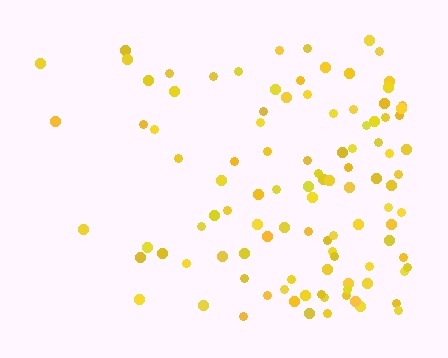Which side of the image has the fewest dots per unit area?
The left.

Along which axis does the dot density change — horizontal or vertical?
Horizontal.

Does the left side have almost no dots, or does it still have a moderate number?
Still a moderate number, just noticeably fewer than the right.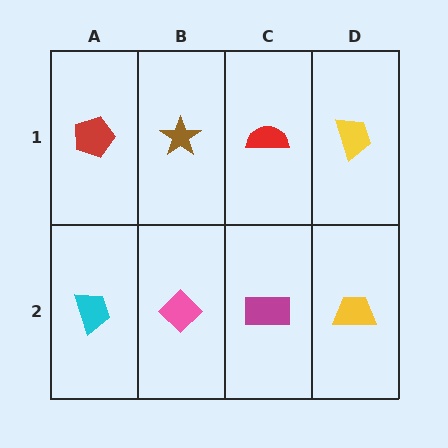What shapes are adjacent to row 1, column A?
A cyan trapezoid (row 2, column A), a brown star (row 1, column B).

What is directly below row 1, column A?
A cyan trapezoid.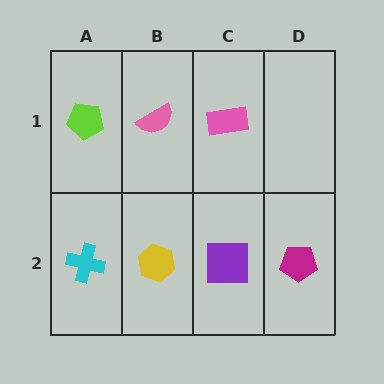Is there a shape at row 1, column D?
No, that cell is empty.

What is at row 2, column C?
A purple square.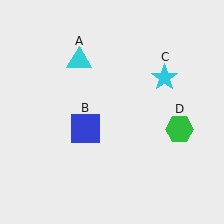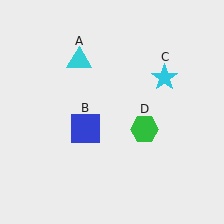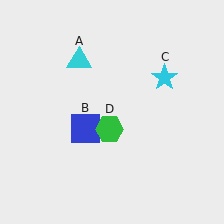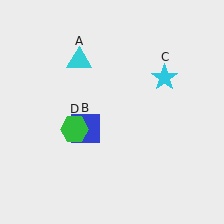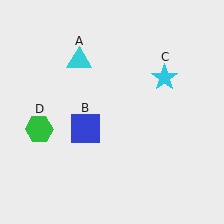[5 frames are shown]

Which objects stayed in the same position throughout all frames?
Cyan triangle (object A) and blue square (object B) and cyan star (object C) remained stationary.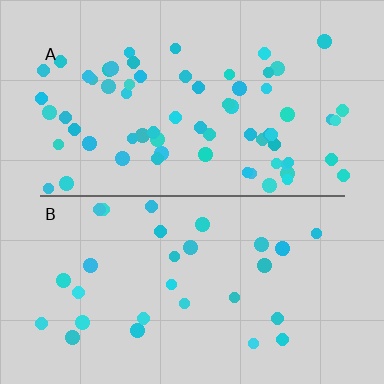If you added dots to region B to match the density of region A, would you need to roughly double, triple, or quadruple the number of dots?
Approximately double.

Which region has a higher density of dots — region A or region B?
A (the top).